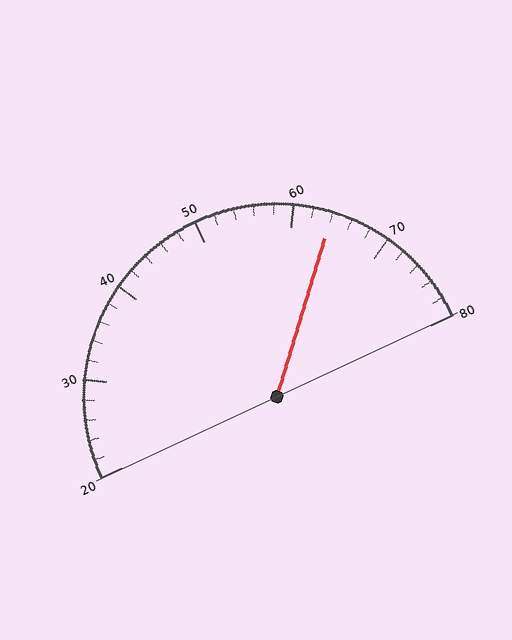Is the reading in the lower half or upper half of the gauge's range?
The reading is in the upper half of the range (20 to 80).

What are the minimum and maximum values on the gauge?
The gauge ranges from 20 to 80.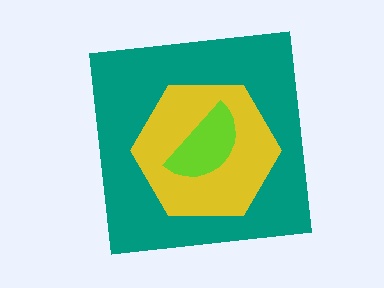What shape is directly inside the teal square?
The yellow hexagon.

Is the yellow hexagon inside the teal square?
Yes.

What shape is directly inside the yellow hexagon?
The lime semicircle.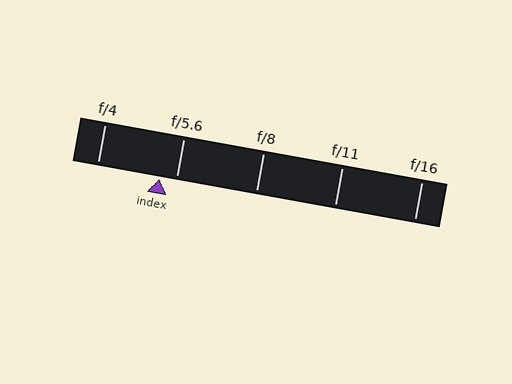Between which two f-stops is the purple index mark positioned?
The index mark is between f/4 and f/5.6.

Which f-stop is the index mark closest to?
The index mark is closest to f/5.6.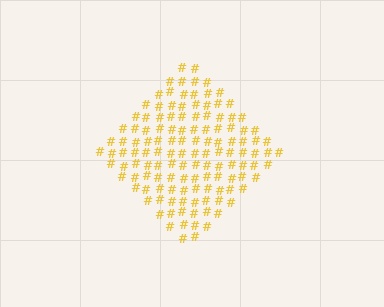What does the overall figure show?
The overall figure shows a diamond.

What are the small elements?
The small elements are hash symbols.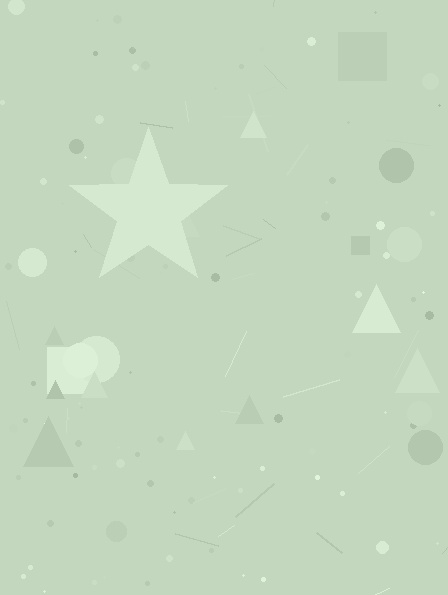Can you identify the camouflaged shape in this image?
The camouflaged shape is a star.